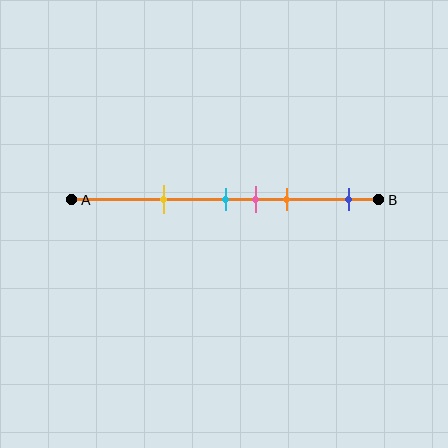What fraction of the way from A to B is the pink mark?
The pink mark is approximately 60% (0.6) of the way from A to B.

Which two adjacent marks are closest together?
The cyan and pink marks are the closest adjacent pair.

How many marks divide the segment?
There are 5 marks dividing the segment.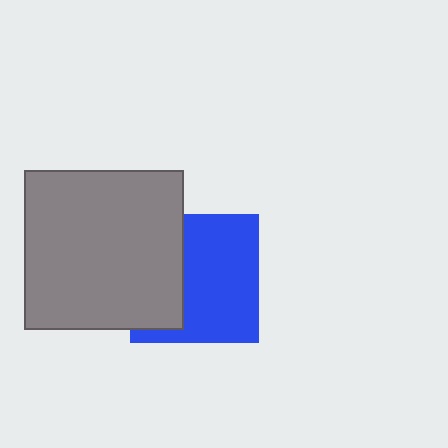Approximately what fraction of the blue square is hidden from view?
Roughly 37% of the blue square is hidden behind the gray square.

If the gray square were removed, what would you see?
You would see the complete blue square.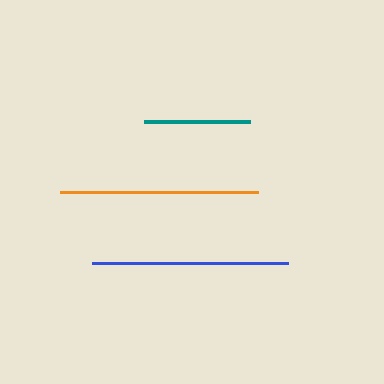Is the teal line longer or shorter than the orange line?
The orange line is longer than the teal line.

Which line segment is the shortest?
The teal line is the shortest at approximately 106 pixels.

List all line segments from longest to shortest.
From longest to shortest: orange, blue, teal.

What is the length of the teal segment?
The teal segment is approximately 106 pixels long.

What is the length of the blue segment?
The blue segment is approximately 196 pixels long.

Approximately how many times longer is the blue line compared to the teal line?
The blue line is approximately 1.9 times the length of the teal line.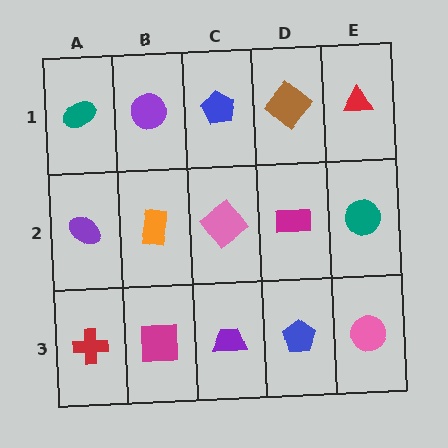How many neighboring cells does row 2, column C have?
4.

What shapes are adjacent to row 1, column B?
An orange rectangle (row 2, column B), a teal ellipse (row 1, column A), a blue pentagon (row 1, column C).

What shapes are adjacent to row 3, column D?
A magenta rectangle (row 2, column D), a purple trapezoid (row 3, column C), a pink circle (row 3, column E).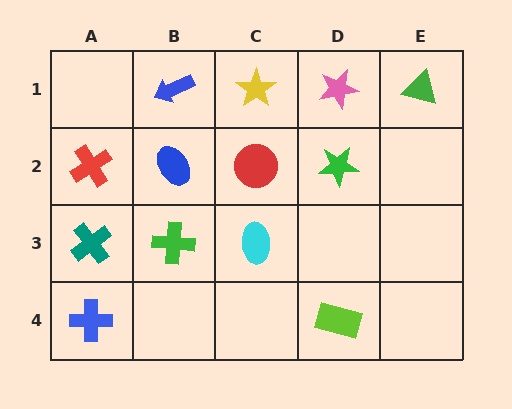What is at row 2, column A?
A red cross.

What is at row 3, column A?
A teal cross.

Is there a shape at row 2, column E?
No, that cell is empty.